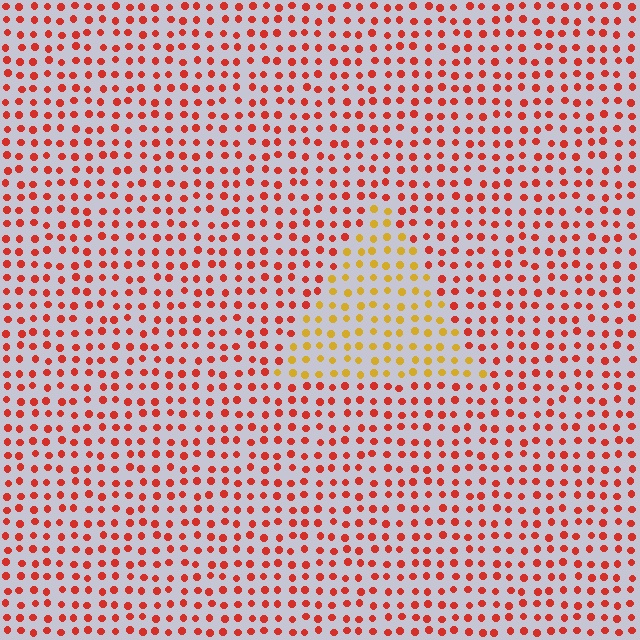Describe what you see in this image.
The image is filled with small red elements in a uniform arrangement. A triangle-shaped region is visible where the elements are tinted to a slightly different hue, forming a subtle color boundary.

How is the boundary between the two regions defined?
The boundary is defined purely by a slight shift in hue (about 43 degrees). Spacing, size, and orientation are identical on both sides.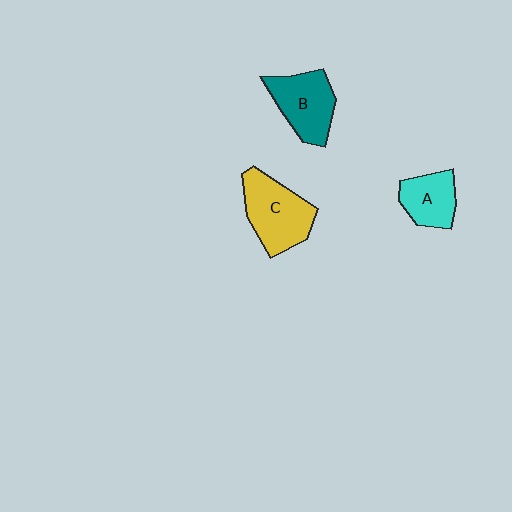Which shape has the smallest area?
Shape A (cyan).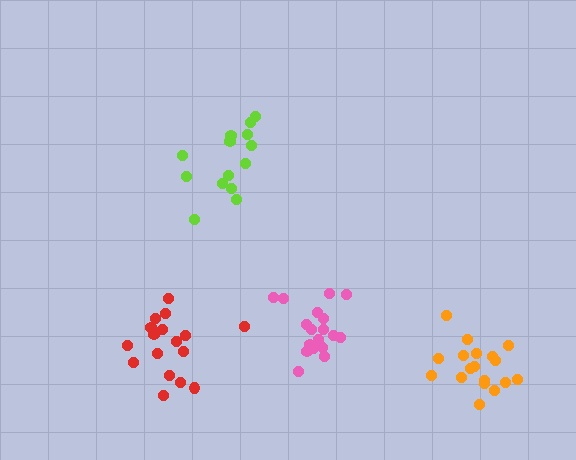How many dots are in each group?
Group 1: 14 dots, Group 2: 18 dots, Group 3: 17 dots, Group 4: 18 dots (67 total).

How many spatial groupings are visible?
There are 4 spatial groupings.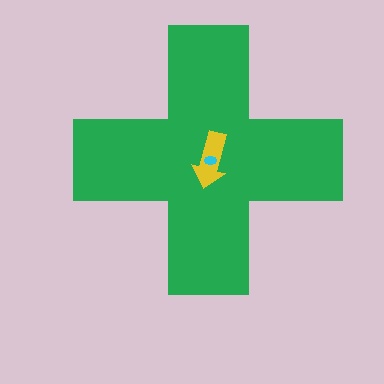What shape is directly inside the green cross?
The yellow arrow.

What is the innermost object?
The cyan ellipse.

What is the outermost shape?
The green cross.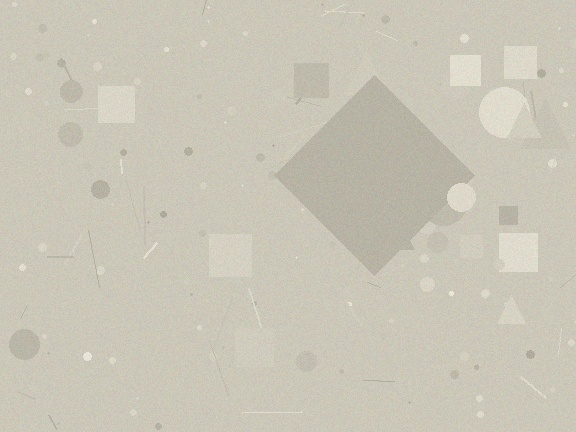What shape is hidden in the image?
A diamond is hidden in the image.